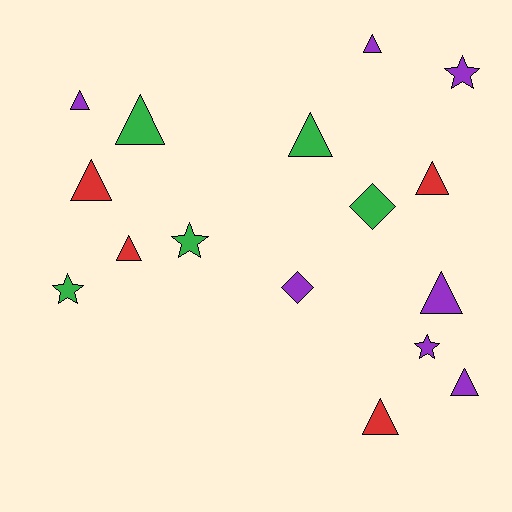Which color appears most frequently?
Purple, with 7 objects.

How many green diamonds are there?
There is 1 green diamond.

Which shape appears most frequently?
Triangle, with 10 objects.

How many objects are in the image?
There are 16 objects.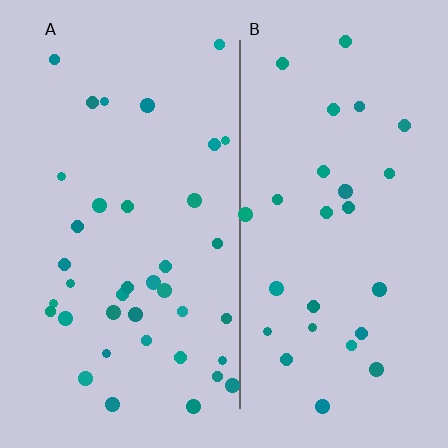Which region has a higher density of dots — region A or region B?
A (the left).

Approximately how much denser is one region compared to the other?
Approximately 1.3× — region A over region B.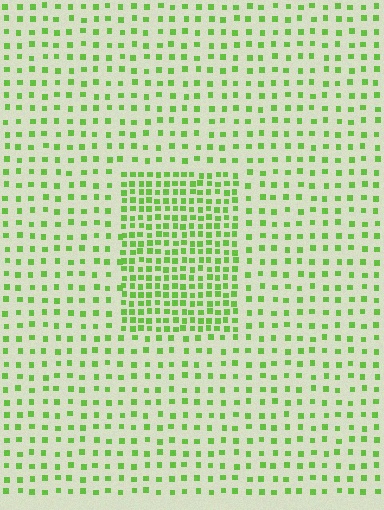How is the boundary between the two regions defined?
The boundary is defined by a change in element density (approximately 2.2x ratio). All elements are the same color, size, and shape.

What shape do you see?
I see a rectangle.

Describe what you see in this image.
The image contains small lime elements arranged at two different densities. A rectangle-shaped region is visible where the elements are more densely packed than the surrounding area.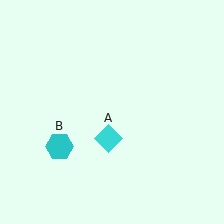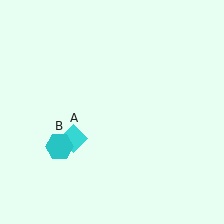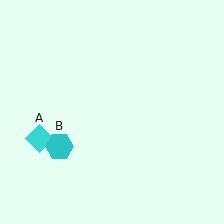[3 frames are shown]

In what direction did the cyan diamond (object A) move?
The cyan diamond (object A) moved left.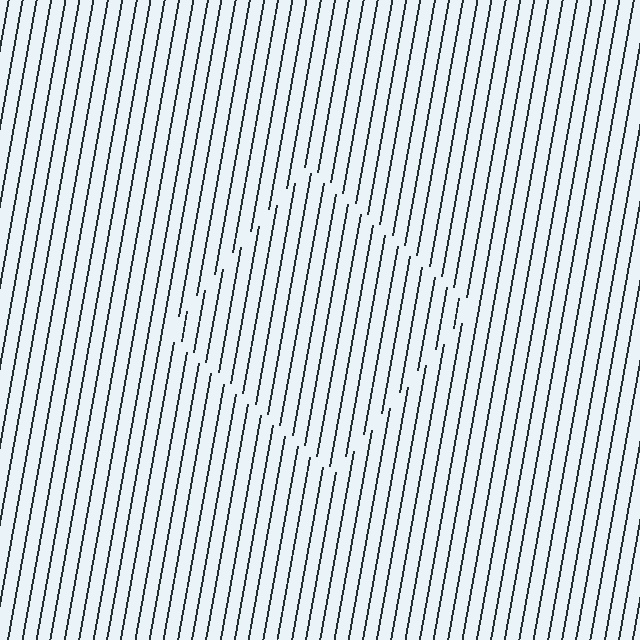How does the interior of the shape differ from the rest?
The interior of the shape contains the same grating, shifted by half a period — the contour is defined by the phase discontinuity where line-ends from the inner and outer gratings abut.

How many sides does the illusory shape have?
4 sides — the line-ends trace a square.